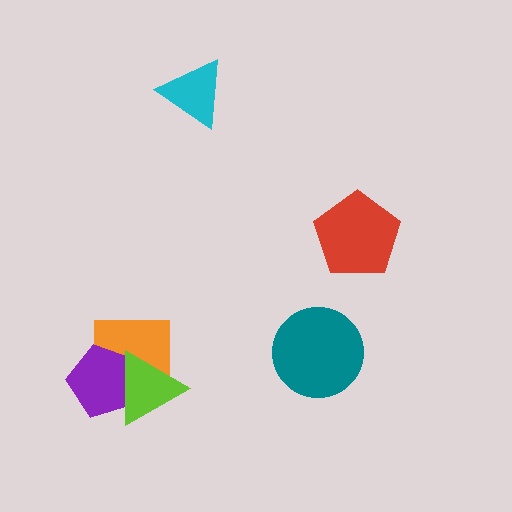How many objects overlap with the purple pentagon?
2 objects overlap with the purple pentagon.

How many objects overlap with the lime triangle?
2 objects overlap with the lime triangle.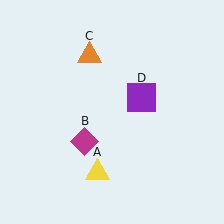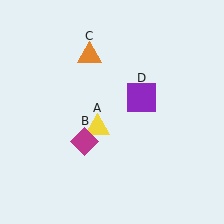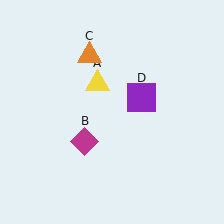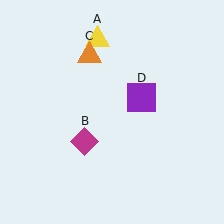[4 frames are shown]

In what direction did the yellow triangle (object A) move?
The yellow triangle (object A) moved up.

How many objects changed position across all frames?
1 object changed position: yellow triangle (object A).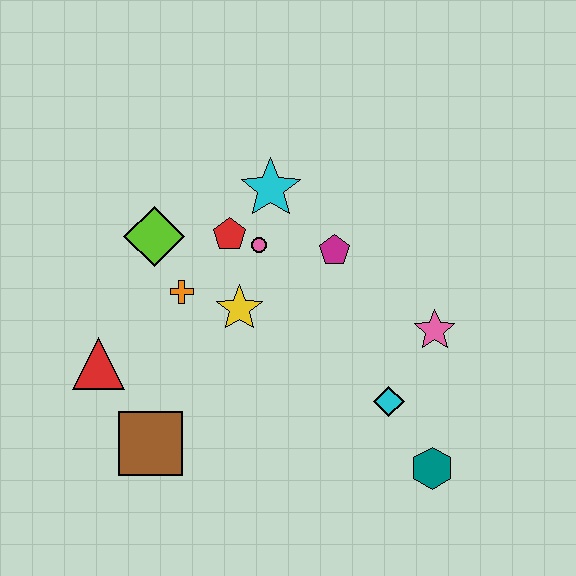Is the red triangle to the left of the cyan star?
Yes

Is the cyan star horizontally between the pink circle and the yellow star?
No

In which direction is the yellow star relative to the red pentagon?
The yellow star is below the red pentagon.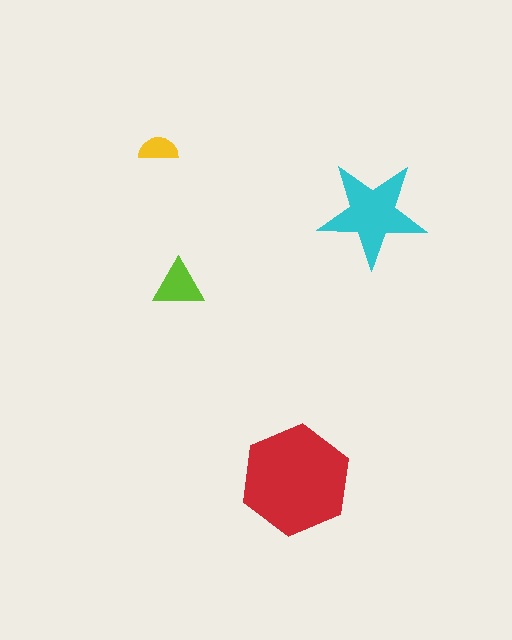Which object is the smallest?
The yellow semicircle.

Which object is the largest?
The red hexagon.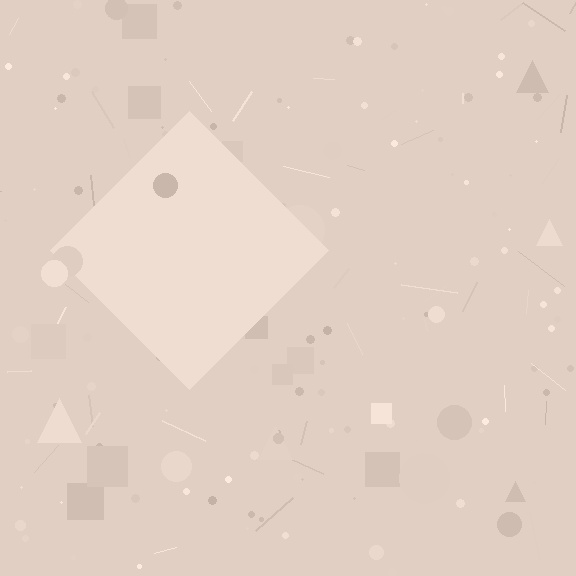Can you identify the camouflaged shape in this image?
The camouflaged shape is a diamond.